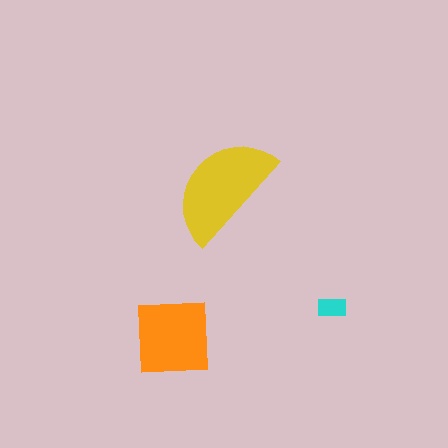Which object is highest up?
The yellow semicircle is topmost.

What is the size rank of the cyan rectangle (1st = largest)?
3rd.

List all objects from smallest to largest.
The cyan rectangle, the orange square, the yellow semicircle.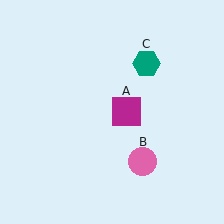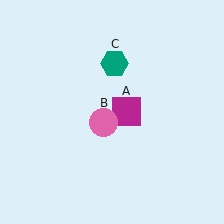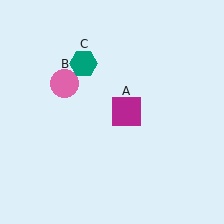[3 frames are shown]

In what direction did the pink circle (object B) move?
The pink circle (object B) moved up and to the left.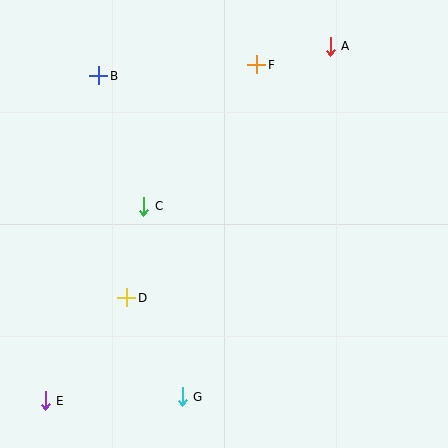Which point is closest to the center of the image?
Point C at (144, 206) is closest to the center.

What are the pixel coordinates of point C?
Point C is at (144, 206).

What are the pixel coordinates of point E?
Point E is at (45, 401).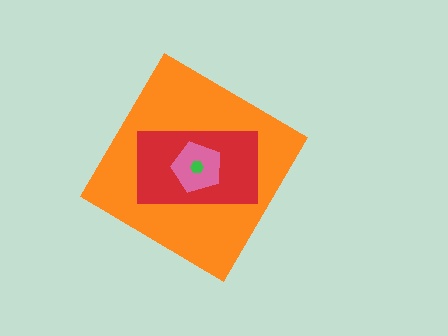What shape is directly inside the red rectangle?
The pink pentagon.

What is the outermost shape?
The orange diamond.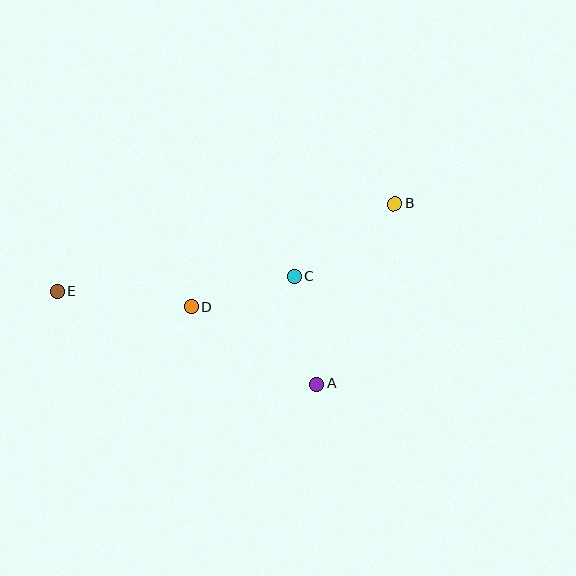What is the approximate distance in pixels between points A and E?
The distance between A and E is approximately 276 pixels.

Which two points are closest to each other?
Points C and D are closest to each other.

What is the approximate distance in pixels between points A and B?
The distance between A and B is approximately 196 pixels.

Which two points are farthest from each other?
Points B and E are farthest from each other.